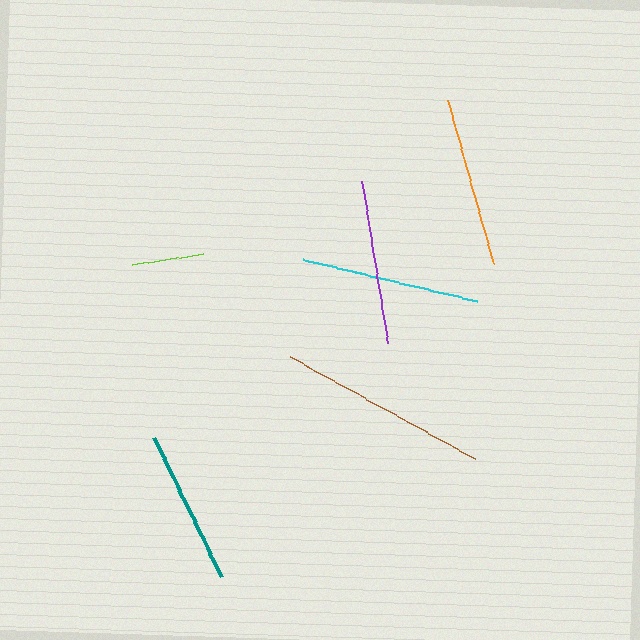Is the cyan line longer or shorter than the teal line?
The cyan line is longer than the teal line.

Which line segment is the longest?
The brown line is the longest at approximately 211 pixels.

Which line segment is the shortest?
The lime line is the shortest at approximately 72 pixels.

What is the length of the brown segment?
The brown segment is approximately 211 pixels long.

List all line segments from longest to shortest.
From longest to shortest: brown, cyan, orange, purple, teal, lime.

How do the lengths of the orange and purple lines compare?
The orange and purple lines are approximately the same length.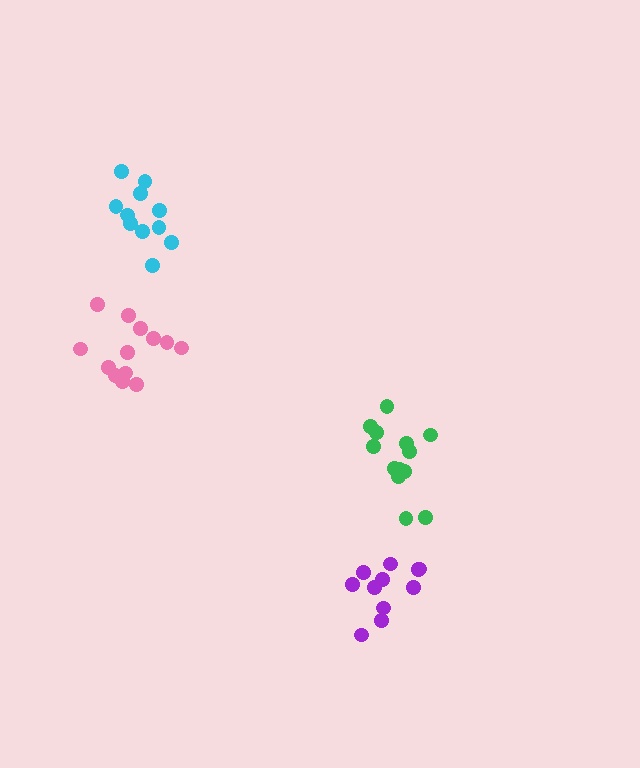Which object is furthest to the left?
The pink cluster is leftmost.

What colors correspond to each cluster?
The clusters are colored: green, purple, pink, cyan.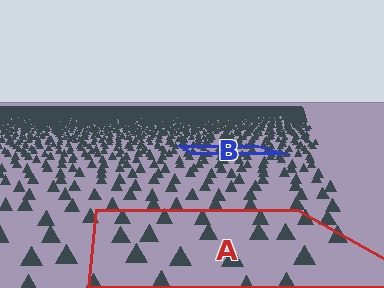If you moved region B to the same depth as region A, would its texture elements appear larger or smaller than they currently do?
They would appear larger. At a closer depth, the same texture elements are projected at a bigger on-screen size.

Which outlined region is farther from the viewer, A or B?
Region B is farther from the viewer — the texture elements inside it appear smaller and more densely packed.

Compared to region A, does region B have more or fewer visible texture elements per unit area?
Region B has more texture elements per unit area — they are packed more densely because it is farther away.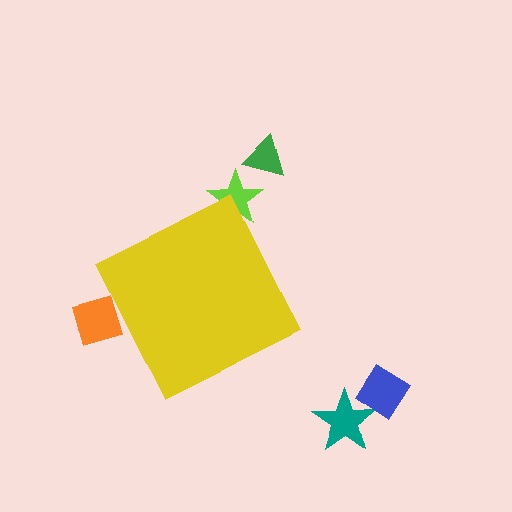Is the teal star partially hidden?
No, the teal star is fully visible.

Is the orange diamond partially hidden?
Yes, the orange diamond is partially hidden behind the yellow diamond.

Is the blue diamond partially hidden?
No, the blue diamond is fully visible.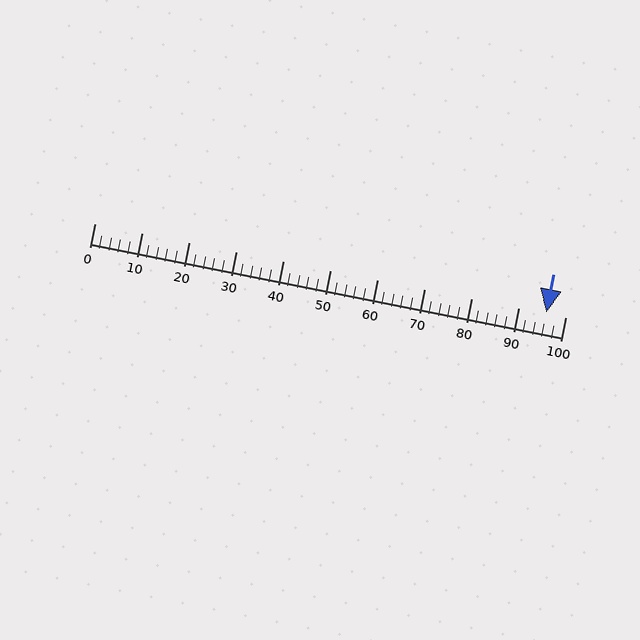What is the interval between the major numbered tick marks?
The major tick marks are spaced 10 units apart.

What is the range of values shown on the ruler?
The ruler shows values from 0 to 100.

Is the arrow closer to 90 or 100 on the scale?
The arrow is closer to 100.